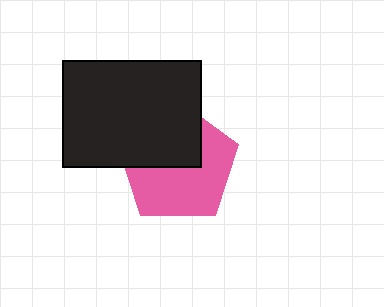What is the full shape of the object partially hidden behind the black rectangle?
The partially hidden object is a pink pentagon.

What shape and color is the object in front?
The object in front is a black rectangle.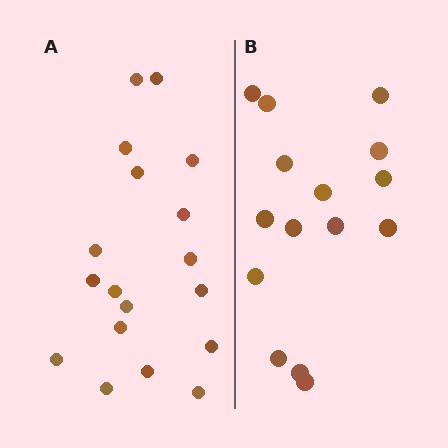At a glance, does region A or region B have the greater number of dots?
Region A (the left region) has more dots.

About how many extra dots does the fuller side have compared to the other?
Region A has just a few more — roughly 2 or 3 more dots than region B.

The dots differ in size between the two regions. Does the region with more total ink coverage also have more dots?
No. Region B has more total ink coverage because its dots are larger, but region A actually contains more individual dots. Total area can be misleading — the number of items is what matters here.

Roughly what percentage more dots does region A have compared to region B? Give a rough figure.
About 20% more.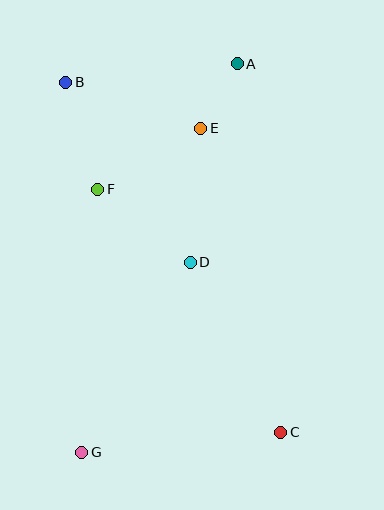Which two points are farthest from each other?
Points A and G are farthest from each other.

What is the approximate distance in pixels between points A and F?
The distance between A and F is approximately 188 pixels.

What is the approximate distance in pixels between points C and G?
The distance between C and G is approximately 200 pixels.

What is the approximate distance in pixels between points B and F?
The distance between B and F is approximately 112 pixels.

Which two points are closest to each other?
Points A and E are closest to each other.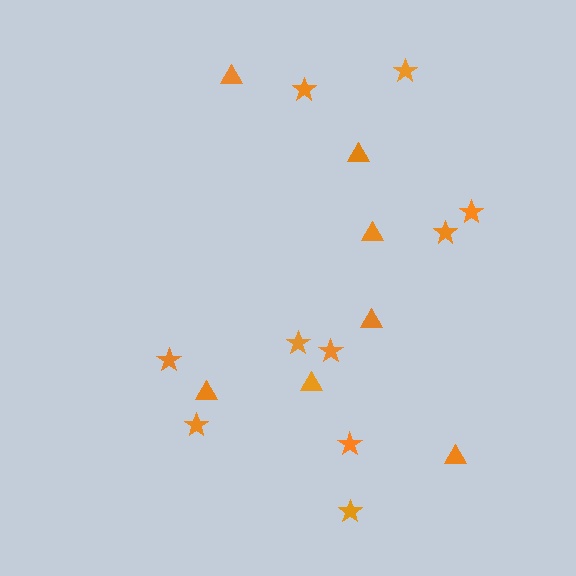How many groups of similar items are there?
There are 2 groups: one group of stars (10) and one group of triangles (7).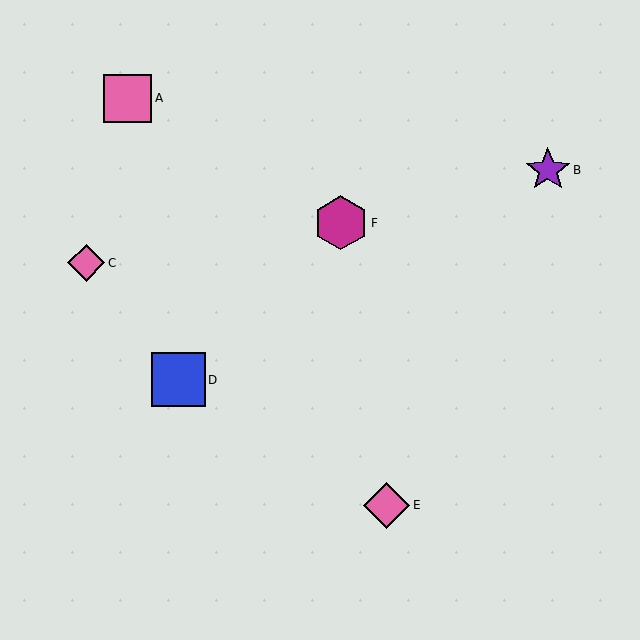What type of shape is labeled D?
Shape D is a blue square.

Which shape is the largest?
The magenta hexagon (labeled F) is the largest.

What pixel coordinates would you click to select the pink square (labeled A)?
Click at (127, 98) to select the pink square A.